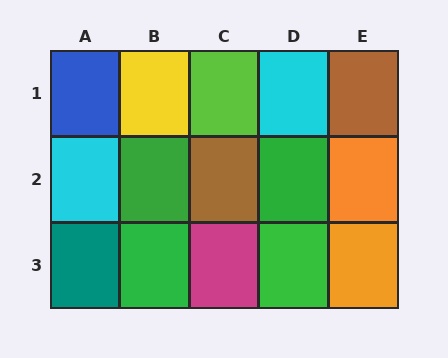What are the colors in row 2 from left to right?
Cyan, green, brown, green, orange.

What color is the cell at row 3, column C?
Magenta.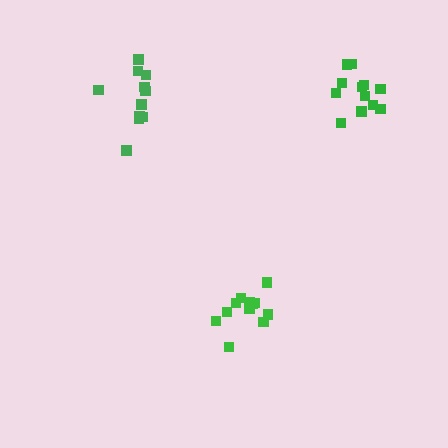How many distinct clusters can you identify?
There are 3 distinct clusters.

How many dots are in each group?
Group 1: 12 dots, Group 2: 11 dots, Group 3: 12 dots (35 total).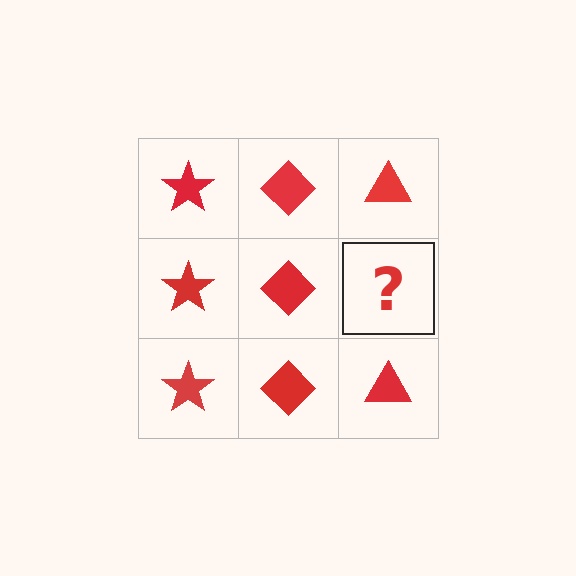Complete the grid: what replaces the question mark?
The question mark should be replaced with a red triangle.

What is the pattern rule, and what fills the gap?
The rule is that each column has a consistent shape. The gap should be filled with a red triangle.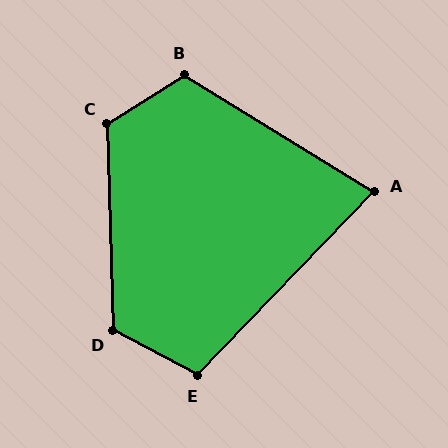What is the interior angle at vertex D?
Approximately 120 degrees (obtuse).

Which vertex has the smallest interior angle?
A, at approximately 78 degrees.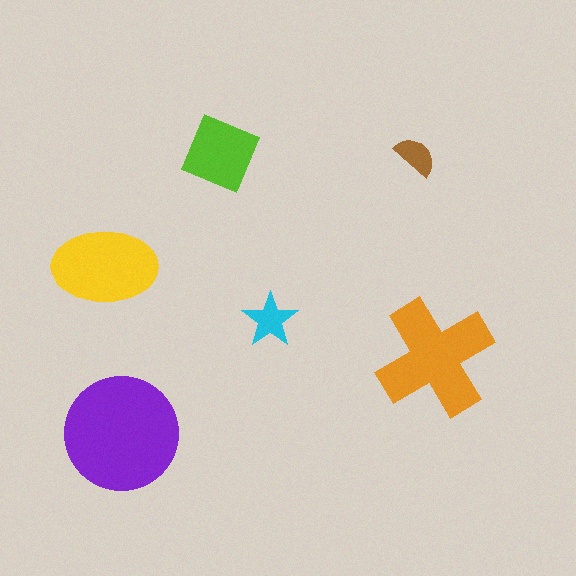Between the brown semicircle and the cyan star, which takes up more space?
The cyan star.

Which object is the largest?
The purple circle.